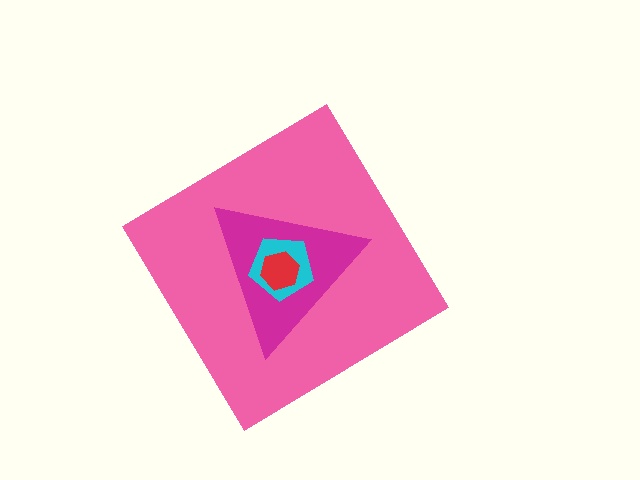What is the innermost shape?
The red hexagon.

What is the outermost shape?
The pink diamond.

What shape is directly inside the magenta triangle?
The cyan pentagon.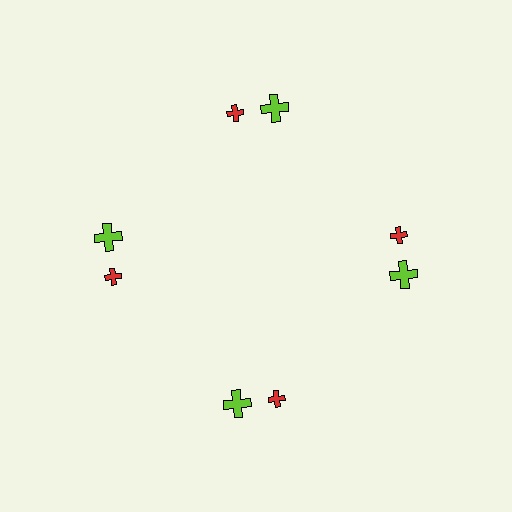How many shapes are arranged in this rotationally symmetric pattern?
There are 8 shapes, arranged in 4 groups of 2.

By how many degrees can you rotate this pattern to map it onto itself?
The pattern maps onto itself every 90 degrees of rotation.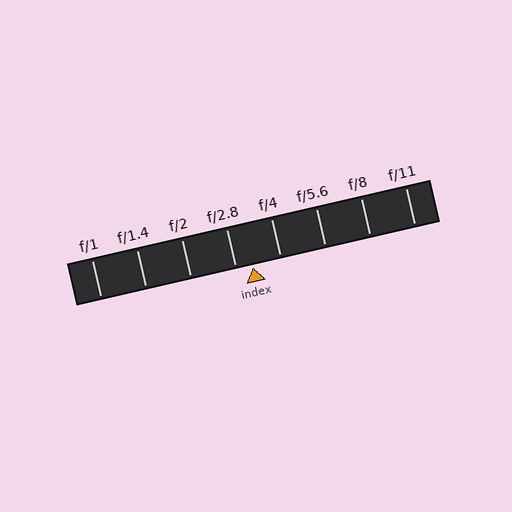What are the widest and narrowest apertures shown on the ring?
The widest aperture shown is f/1 and the narrowest is f/11.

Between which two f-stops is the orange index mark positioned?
The index mark is between f/2.8 and f/4.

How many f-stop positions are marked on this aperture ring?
There are 8 f-stop positions marked.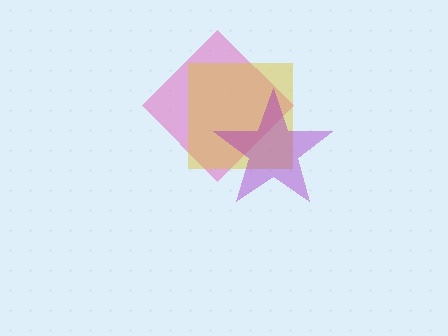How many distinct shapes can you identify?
There are 3 distinct shapes: a pink diamond, a yellow square, a purple star.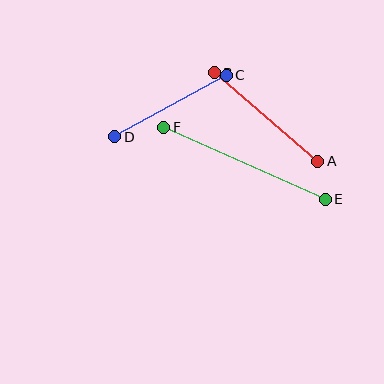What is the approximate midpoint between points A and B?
The midpoint is at approximately (266, 117) pixels.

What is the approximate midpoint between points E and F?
The midpoint is at approximately (244, 163) pixels.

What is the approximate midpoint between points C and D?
The midpoint is at approximately (170, 106) pixels.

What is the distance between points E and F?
The distance is approximately 177 pixels.